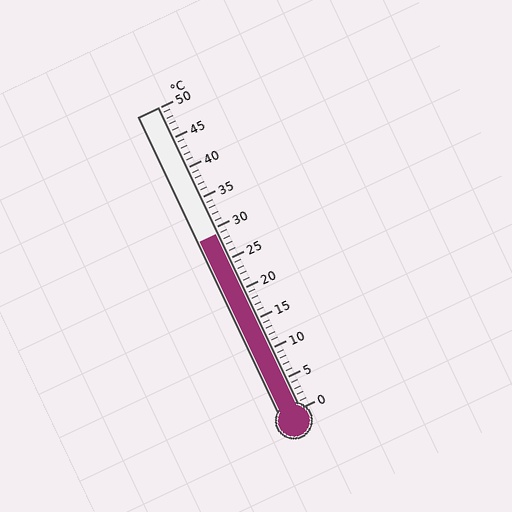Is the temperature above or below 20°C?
The temperature is above 20°C.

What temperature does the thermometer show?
The thermometer shows approximately 29°C.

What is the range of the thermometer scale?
The thermometer scale ranges from 0°C to 50°C.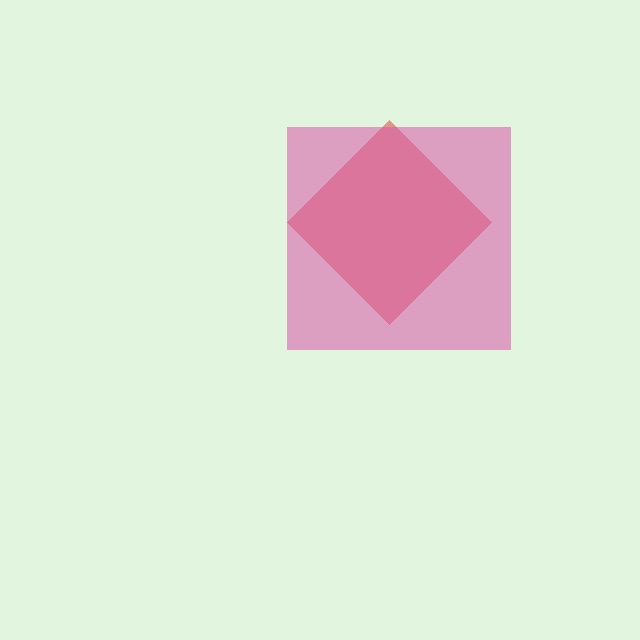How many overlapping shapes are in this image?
There are 2 overlapping shapes in the image.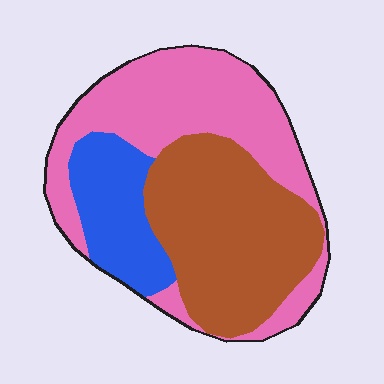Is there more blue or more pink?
Pink.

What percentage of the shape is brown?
Brown covers roughly 40% of the shape.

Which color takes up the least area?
Blue, at roughly 20%.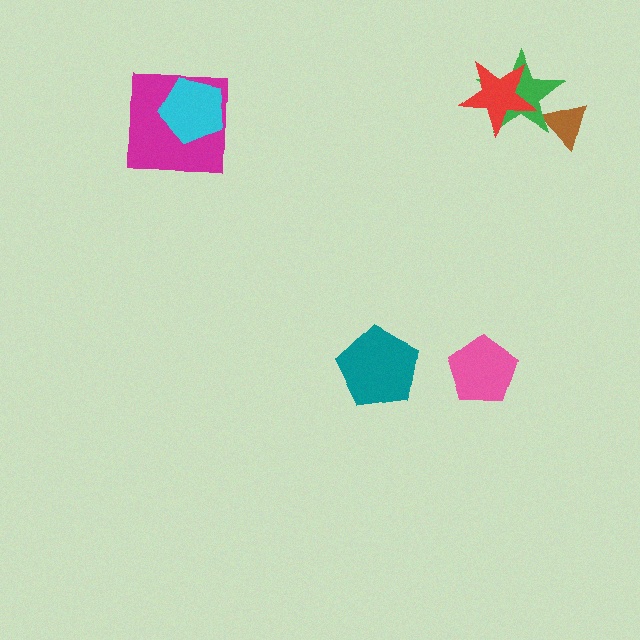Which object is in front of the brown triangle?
The green star is in front of the brown triangle.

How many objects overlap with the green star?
2 objects overlap with the green star.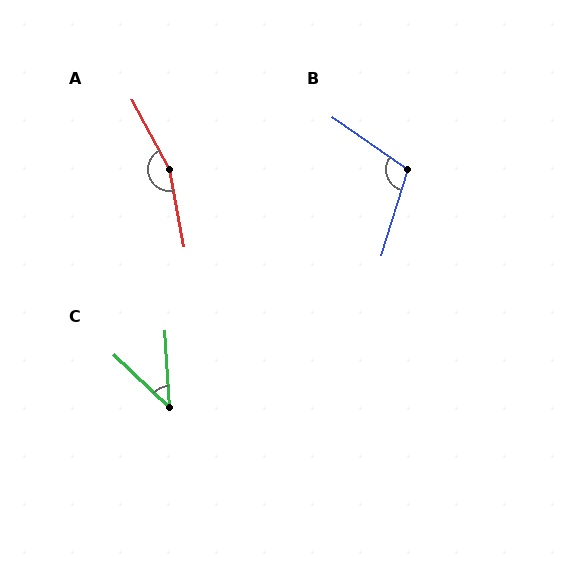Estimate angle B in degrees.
Approximately 108 degrees.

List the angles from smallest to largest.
C (43°), B (108°), A (162°).